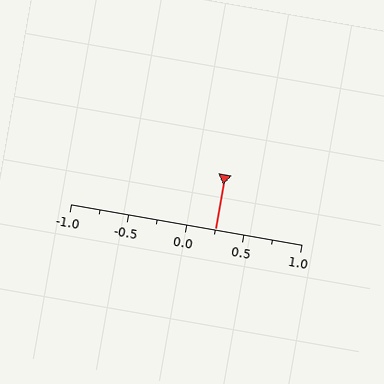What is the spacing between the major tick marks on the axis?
The major ticks are spaced 0.5 apart.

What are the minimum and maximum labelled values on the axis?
The axis runs from -1.0 to 1.0.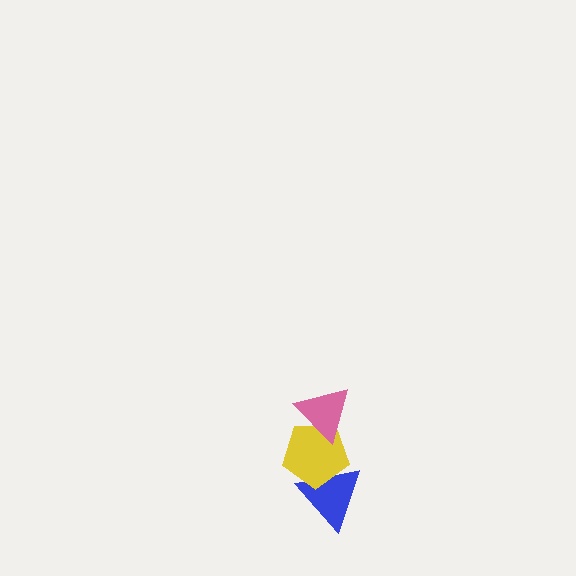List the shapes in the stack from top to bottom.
From top to bottom: the pink triangle, the yellow pentagon, the blue triangle.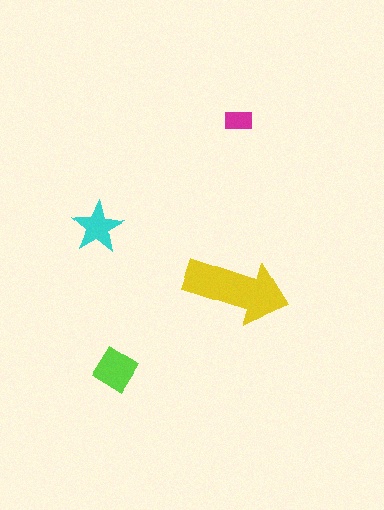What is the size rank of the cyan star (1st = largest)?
3rd.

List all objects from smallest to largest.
The magenta rectangle, the cyan star, the lime diamond, the yellow arrow.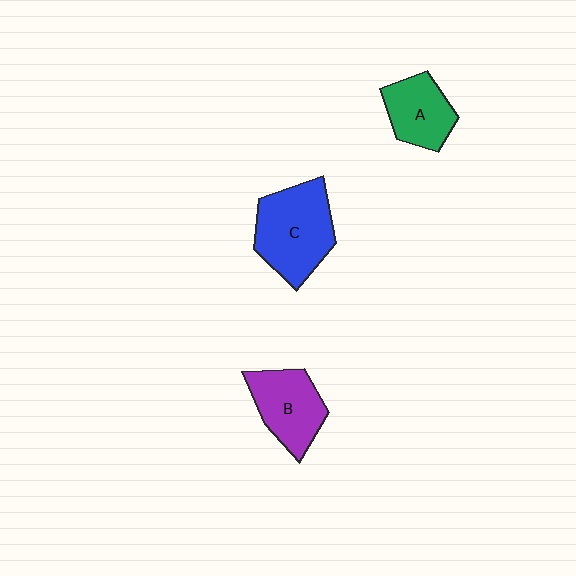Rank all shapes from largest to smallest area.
From largest to smallest: C (blue), B (purple), A (green).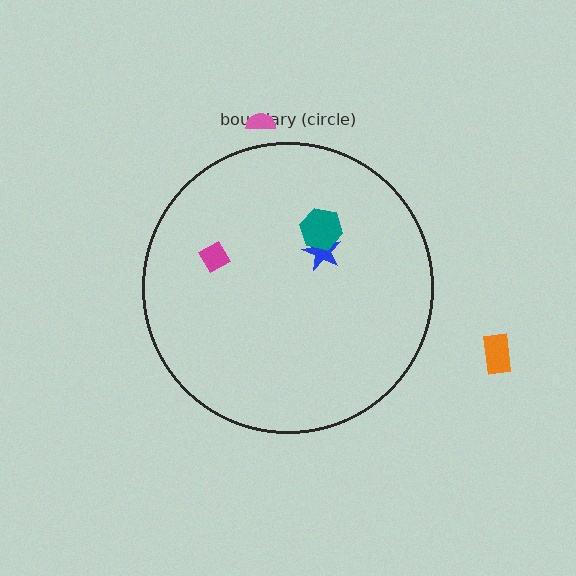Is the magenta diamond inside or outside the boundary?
Inside.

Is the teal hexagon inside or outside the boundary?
Inside.